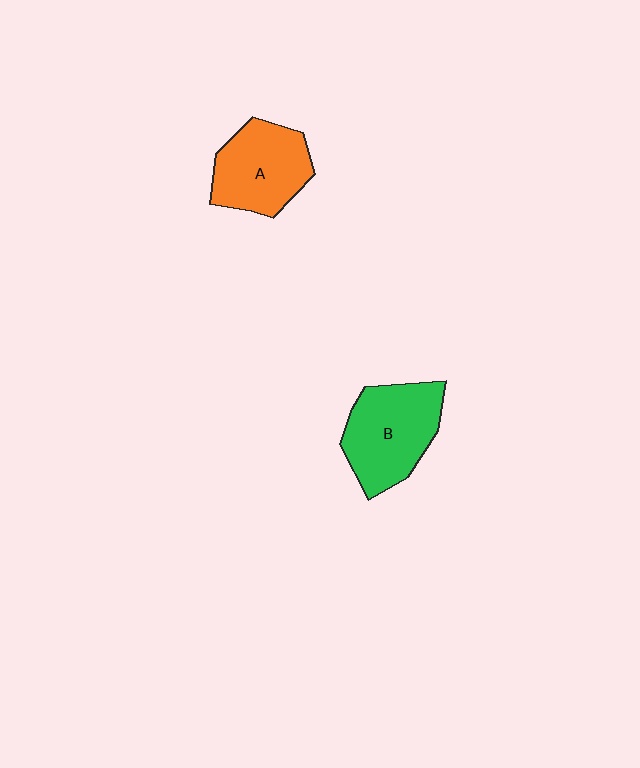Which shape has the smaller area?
Shape A (orange).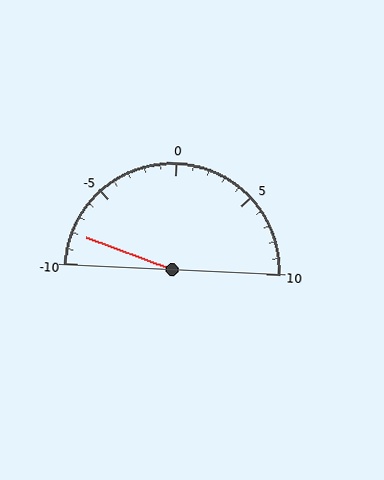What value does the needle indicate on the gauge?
The needle indicates approximately -8.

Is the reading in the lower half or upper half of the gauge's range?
The reading is in the lower half of the range (-10 to 10).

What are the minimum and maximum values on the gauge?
The gauge ranges from -10 to 10.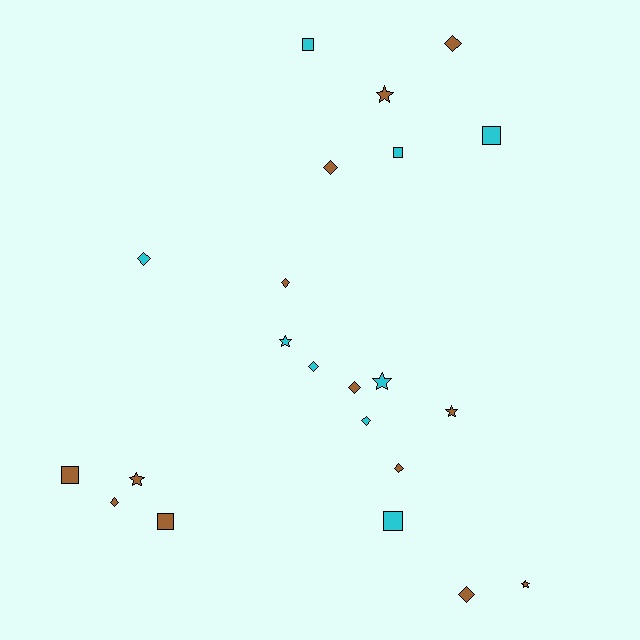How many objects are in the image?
There are 22 objects.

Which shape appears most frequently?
Diamond, with 10 objects.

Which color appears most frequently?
Brown, with 13 objects.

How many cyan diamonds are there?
There are 3 cyan diamonds.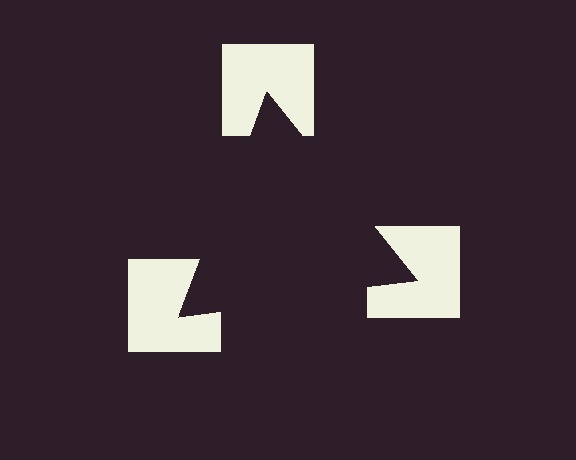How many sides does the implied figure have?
3 sides.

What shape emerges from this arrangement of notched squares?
An illusory triangle — its edges are inferred from the aligned wedge cuts in the notched squares, not physically drawn.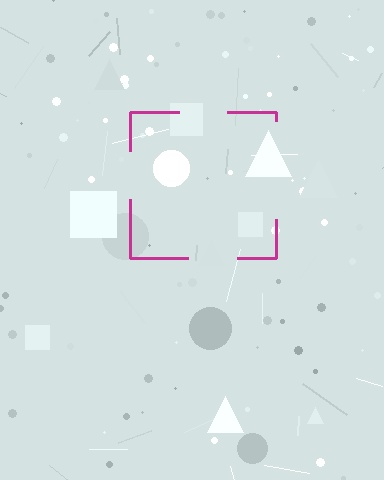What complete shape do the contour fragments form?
The contour fragments form a square.